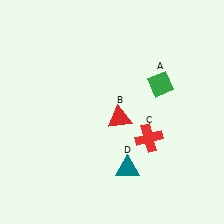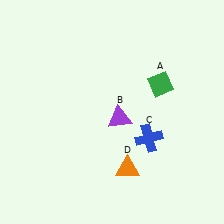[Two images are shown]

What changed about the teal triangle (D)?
In Image 1, D is teal. In Image 2, it changed to orange.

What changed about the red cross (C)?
In Image 1, C is red. In Image 2, it changed to blue.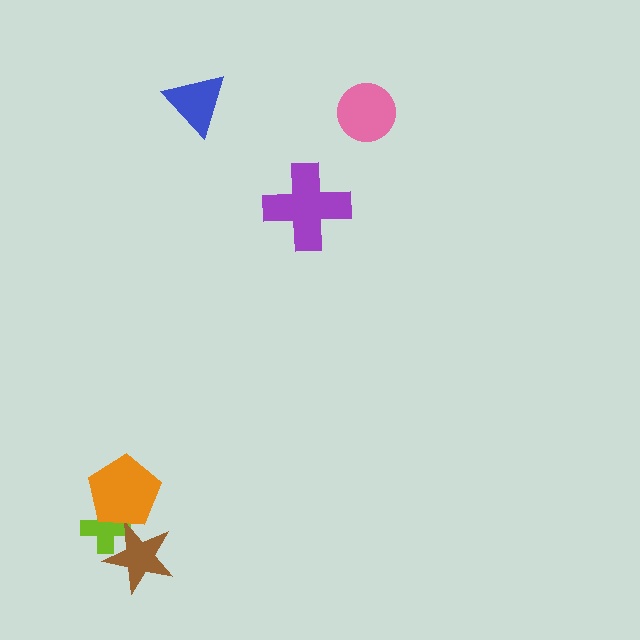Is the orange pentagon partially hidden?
No, no other shape covers it.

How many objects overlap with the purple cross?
0 objects overlap with the purple cross.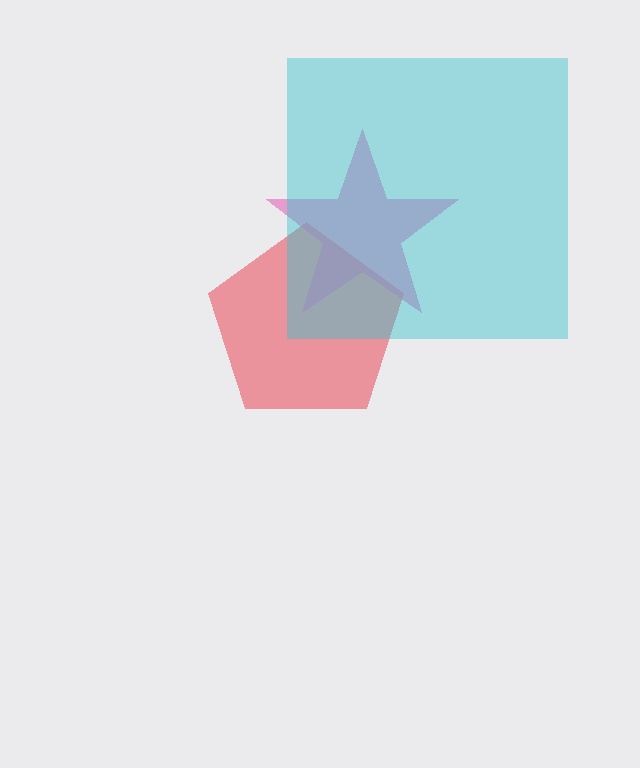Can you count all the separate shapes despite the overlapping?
Yes, there are 3 separate shapes.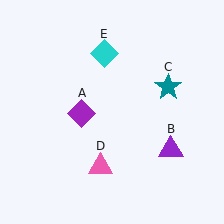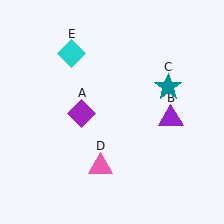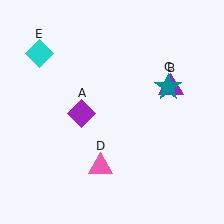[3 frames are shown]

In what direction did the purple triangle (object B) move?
The purple triangle (object B) moved up.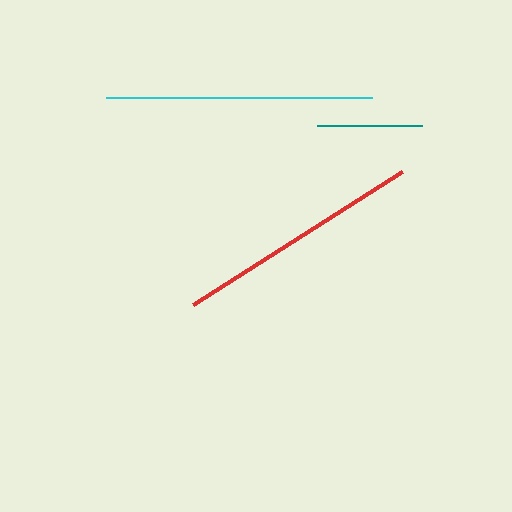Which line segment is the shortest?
The teal line is the shortest at approximately 105 pixels.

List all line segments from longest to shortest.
From longest to shortest: cyan, red, teal.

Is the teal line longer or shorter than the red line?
The red line is longer than the teal line.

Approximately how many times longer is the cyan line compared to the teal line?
The cyan line is approximately 2.5 times the length of the teal line.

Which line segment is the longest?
The cyan line is the longest at approximately 266 pixels.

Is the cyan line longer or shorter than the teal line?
The cyan line is longer than the teal line.